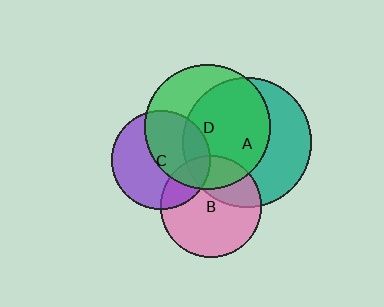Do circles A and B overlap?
Yes.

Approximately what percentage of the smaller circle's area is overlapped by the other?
Approximately 35%.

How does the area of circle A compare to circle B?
Approximately 1.6 times.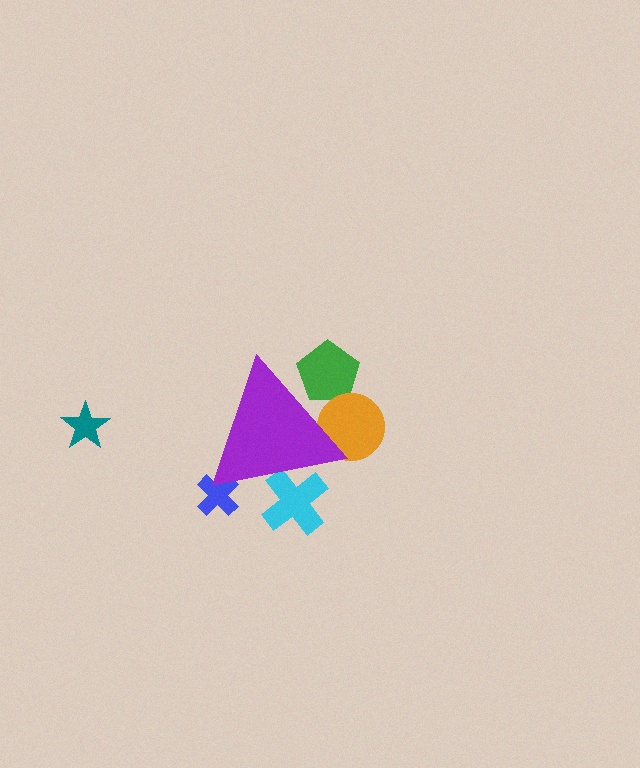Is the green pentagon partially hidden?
Yes, the green pentagon is partially hidden behind the purple triangle.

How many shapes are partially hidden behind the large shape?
4 shapes are partially hidden.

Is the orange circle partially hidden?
Yes, the orange circle is partially hidden behind the purple triangle.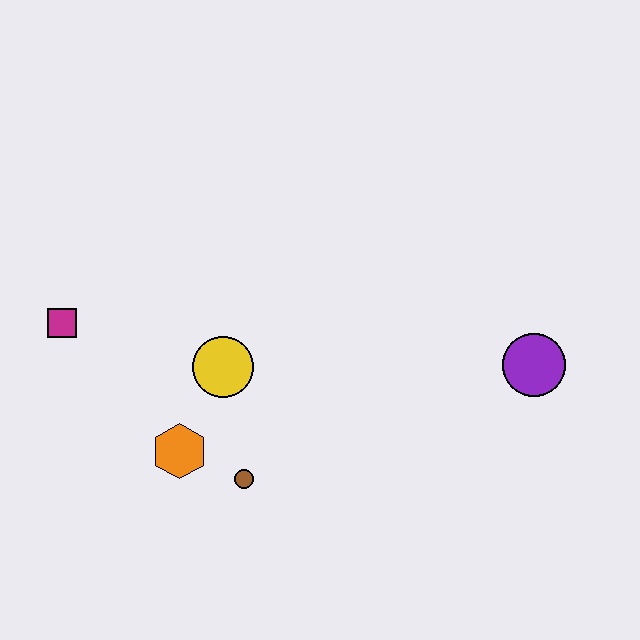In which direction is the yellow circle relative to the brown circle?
The yellow circle is above the brown circle.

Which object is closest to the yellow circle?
The orange hexagon is closest to the yellow circle.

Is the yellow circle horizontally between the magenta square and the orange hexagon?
No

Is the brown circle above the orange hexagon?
No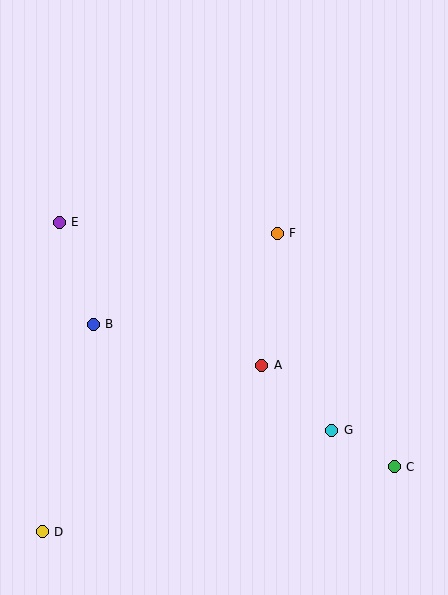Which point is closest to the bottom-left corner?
Point D is closest to the bottom-left corner.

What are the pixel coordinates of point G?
Point G is at (332, 430).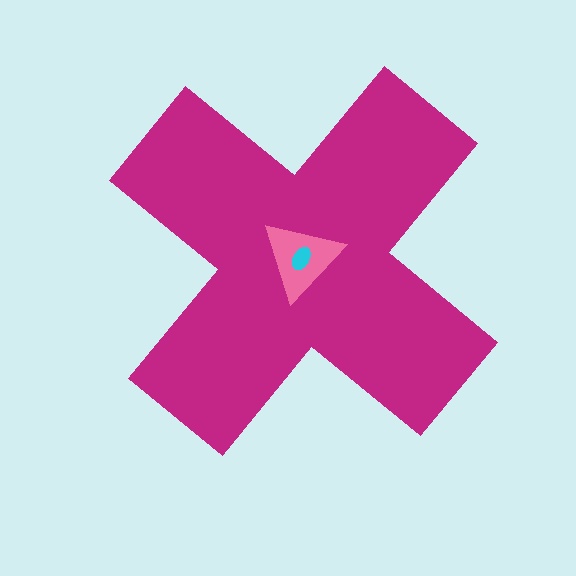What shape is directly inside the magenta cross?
The pink triangle.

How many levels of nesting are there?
3.